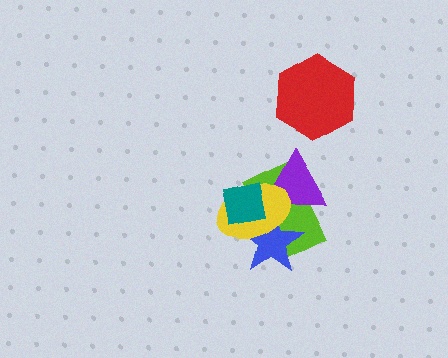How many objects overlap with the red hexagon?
0 objects overlap with the red hexagon.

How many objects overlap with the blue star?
4 objects overlap with the blue star.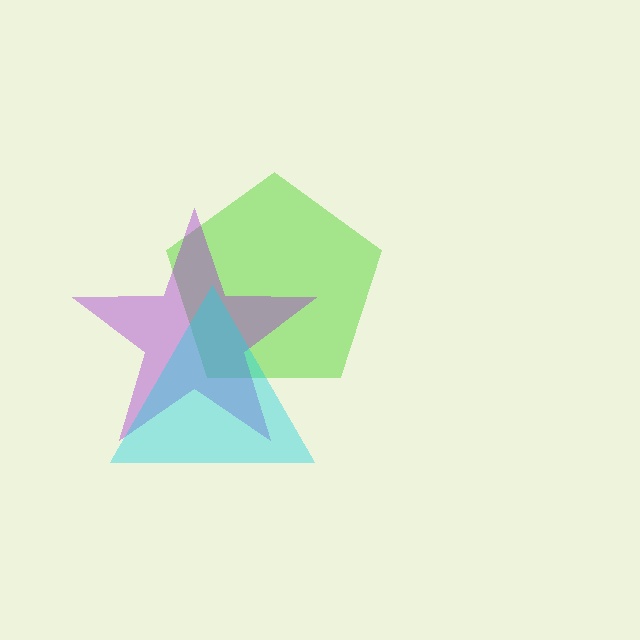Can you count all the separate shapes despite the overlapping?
Yes, there are 3 separate shapes.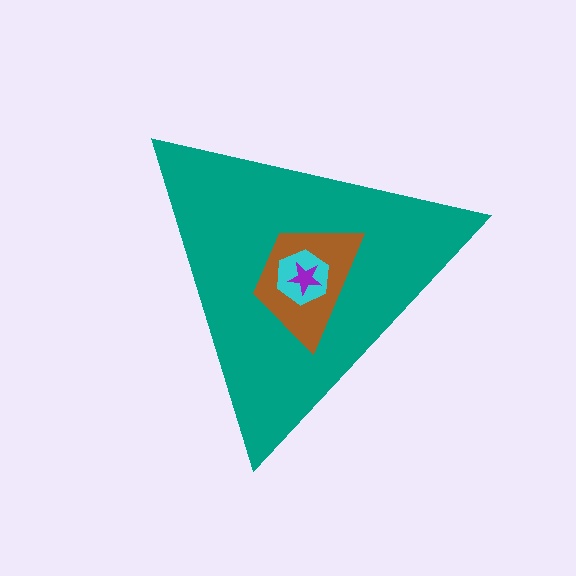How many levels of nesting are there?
4.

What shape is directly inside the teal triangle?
The brown trapezoid.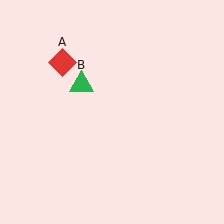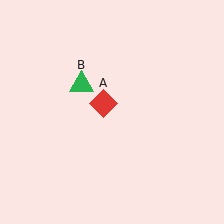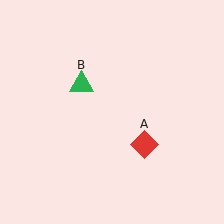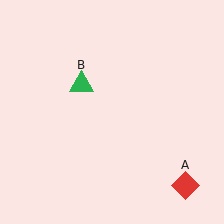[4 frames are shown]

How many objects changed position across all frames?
1 object changed position: red diamond (object A).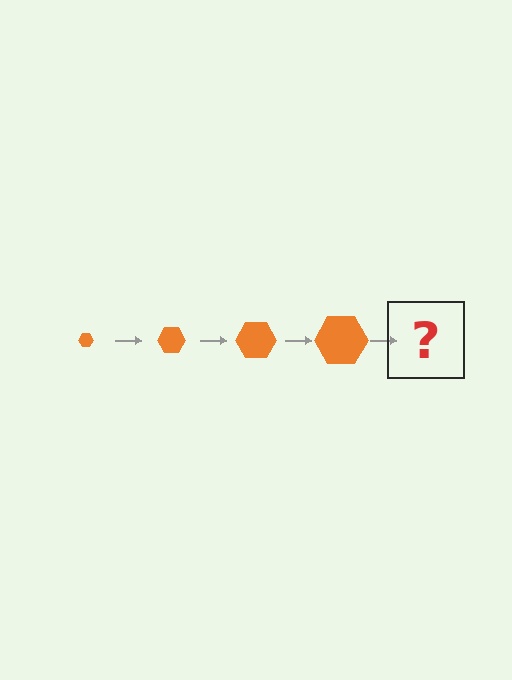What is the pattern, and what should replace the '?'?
The pattern is that the hexagon gets progressively larger each step. The '?' should be an orange hexagon, larger than the previous one.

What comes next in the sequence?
The next element should be an orange hexagon, larger than the previous one.